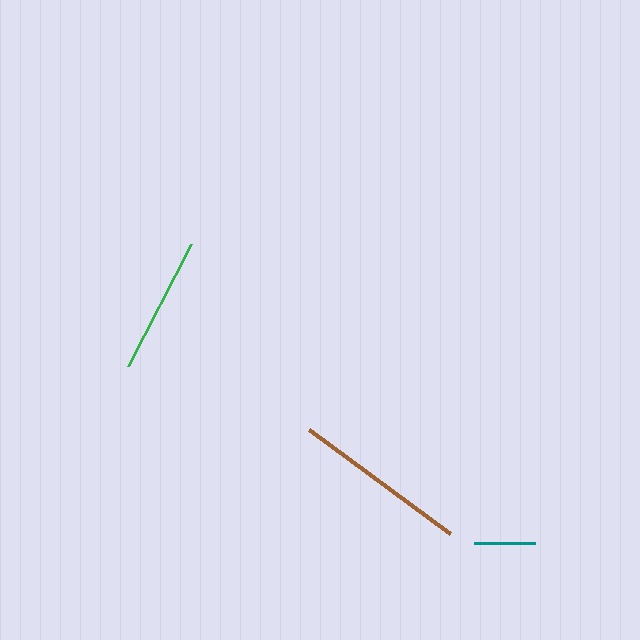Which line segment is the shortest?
The teal line is the shortest at approximately 62 pixels.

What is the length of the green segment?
The green segment is approximately 137 pixels long.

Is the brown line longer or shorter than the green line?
The brown line is longer than the green line.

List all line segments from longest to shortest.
From longest to shortest: brown, green, teal.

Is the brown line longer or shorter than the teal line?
The brown line is longer than the teal line.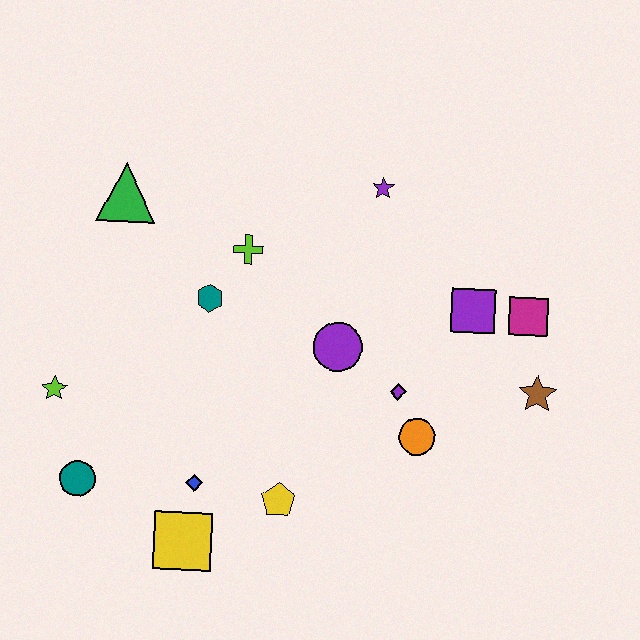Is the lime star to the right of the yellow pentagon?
No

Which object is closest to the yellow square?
The blue diamond is closest to the yellow square.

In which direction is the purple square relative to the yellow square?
The purple square is to the right of the yellow square.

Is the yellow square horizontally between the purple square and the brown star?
No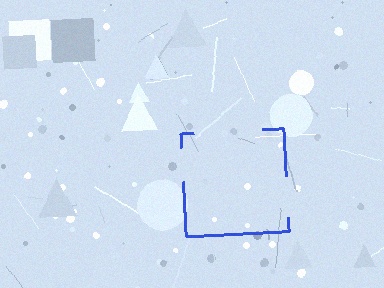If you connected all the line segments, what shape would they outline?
They would outline a square.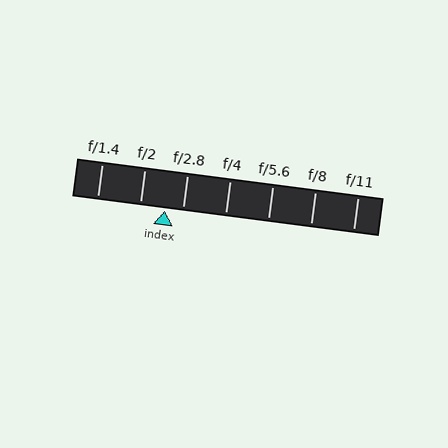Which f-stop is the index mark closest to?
The index mark is closest to f/2.8.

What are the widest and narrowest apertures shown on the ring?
The widest aperture shown is f/1.4 and the narrowest is f/11.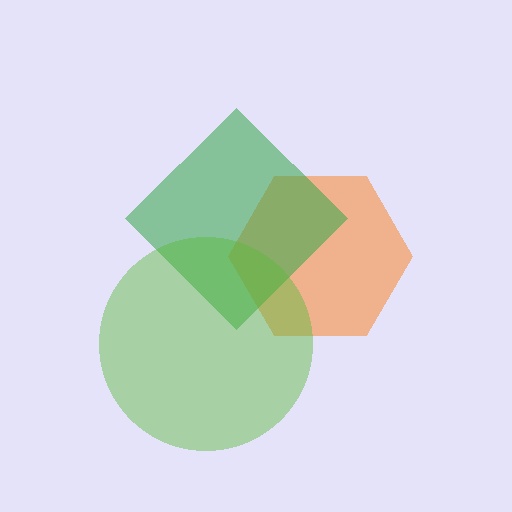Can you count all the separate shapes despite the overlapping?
Yes, there are 3 separate shapes.